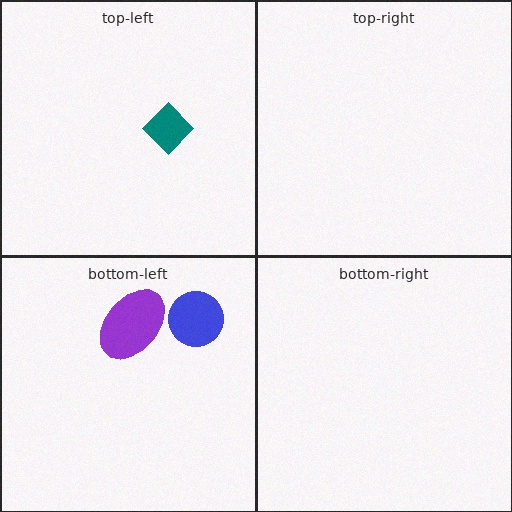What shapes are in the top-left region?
The teal diamond.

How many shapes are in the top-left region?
1.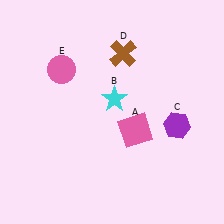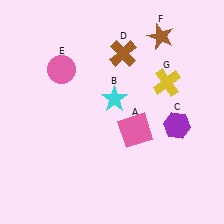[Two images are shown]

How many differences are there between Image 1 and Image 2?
There are 2 differences between the two images.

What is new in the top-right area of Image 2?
A yellow cross (G) was added in the top-right area of Image 2.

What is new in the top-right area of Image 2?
A brown star (F) was added in the top-right area of Image 2.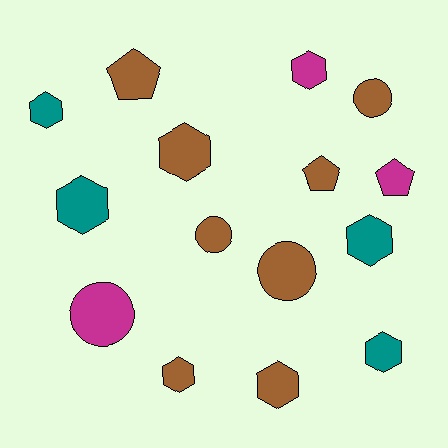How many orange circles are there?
There are no orange circles.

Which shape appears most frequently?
Hexagon, with 8 objects.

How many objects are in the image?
There are 15 objects.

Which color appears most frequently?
Brown, with 8 objects.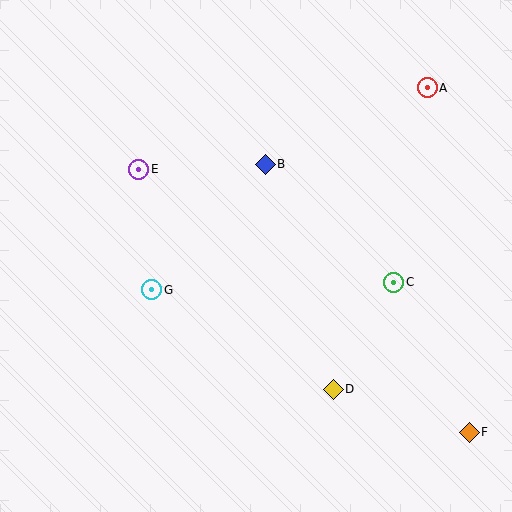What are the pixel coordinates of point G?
Point G is at (152, 290).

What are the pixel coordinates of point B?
Point B is at (265, 164).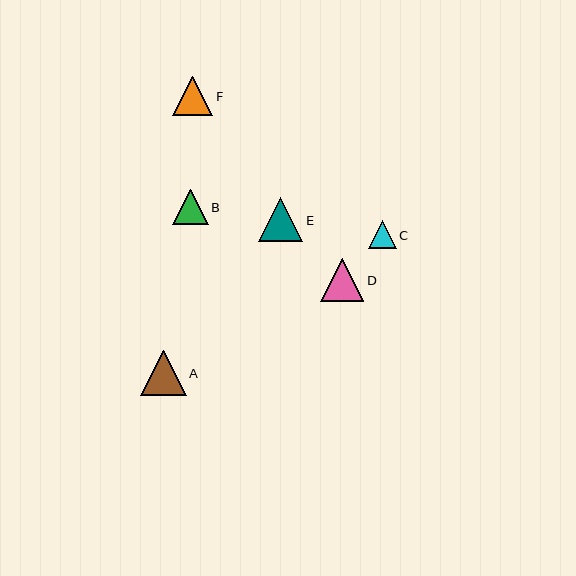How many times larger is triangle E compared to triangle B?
Triangle E is approximately 1.3 times the size of triangle B.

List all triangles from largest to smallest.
From largest to smallest: A, E, D, F, B, C.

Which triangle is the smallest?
Triangle C is the smallest with a size of approximately 27 pixels.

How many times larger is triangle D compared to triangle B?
Triangle D is approximately 1.2 times the size of triangle B.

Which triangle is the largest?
Triangle A is the largest with a size of approximately 46 pixels.